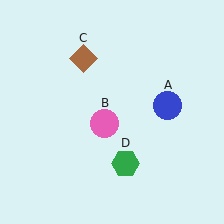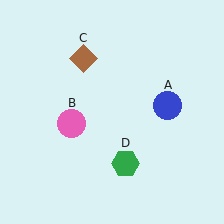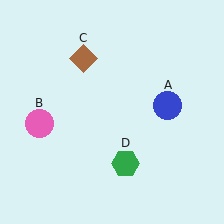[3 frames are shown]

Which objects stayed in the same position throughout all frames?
Blue circle (object A) and brown diamond (object C) and green hexagon (object D) remained stationary.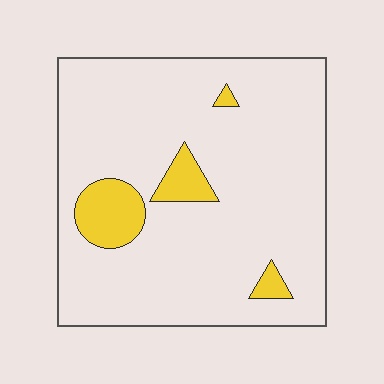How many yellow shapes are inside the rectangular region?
4.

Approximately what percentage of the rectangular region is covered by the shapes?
Approximately 10%.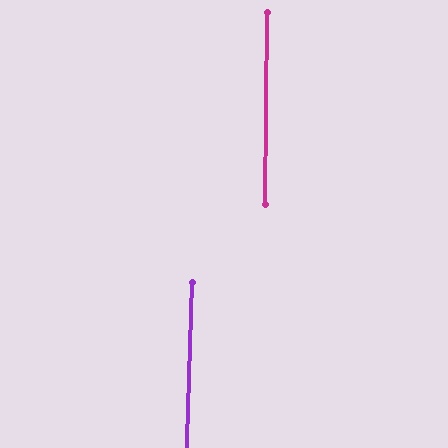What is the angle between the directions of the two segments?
Approximately 1 degree.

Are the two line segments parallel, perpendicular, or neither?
Parallel — their directions differ by only 1.4°.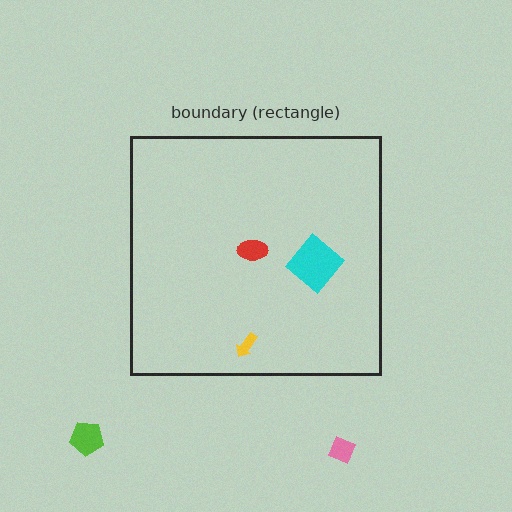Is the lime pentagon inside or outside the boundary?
Outside.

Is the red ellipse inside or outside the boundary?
Inside.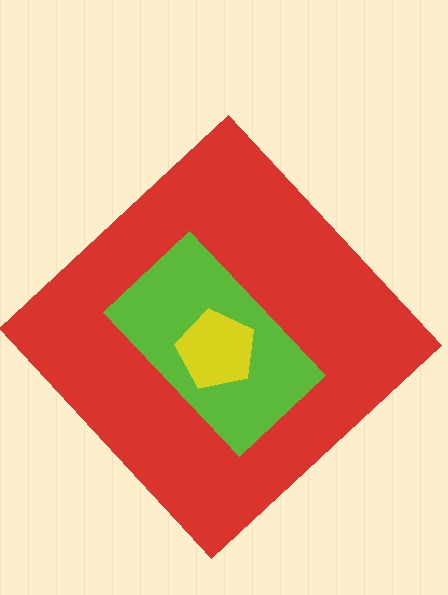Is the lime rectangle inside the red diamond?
Yes.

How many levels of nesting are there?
3.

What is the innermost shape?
The yellow pentagon.